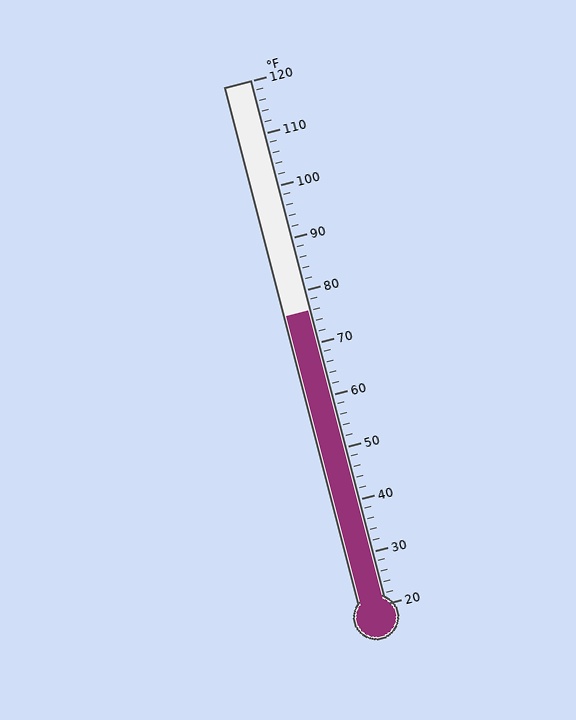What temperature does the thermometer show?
The thermometer shows approximately 76°F.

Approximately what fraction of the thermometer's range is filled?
The thermometer is filled to approximately 55% of its range.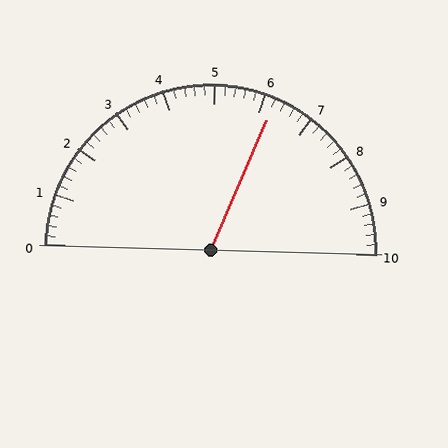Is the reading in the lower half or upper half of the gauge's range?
The reading is in the upper half of the range (0 to 10).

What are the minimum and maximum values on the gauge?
The gauge ranges from 0 to 10.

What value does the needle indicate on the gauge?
The needle indicates approximately 6.2.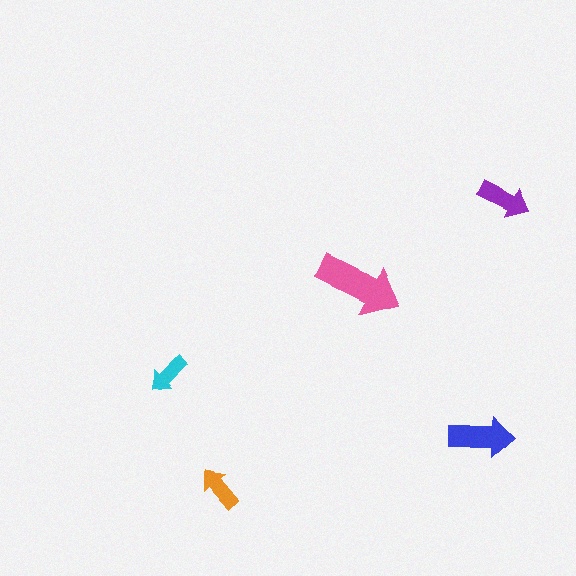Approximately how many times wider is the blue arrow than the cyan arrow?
About 1.5 times wider.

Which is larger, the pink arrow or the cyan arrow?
The pink one.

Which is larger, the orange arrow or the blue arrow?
The blue one.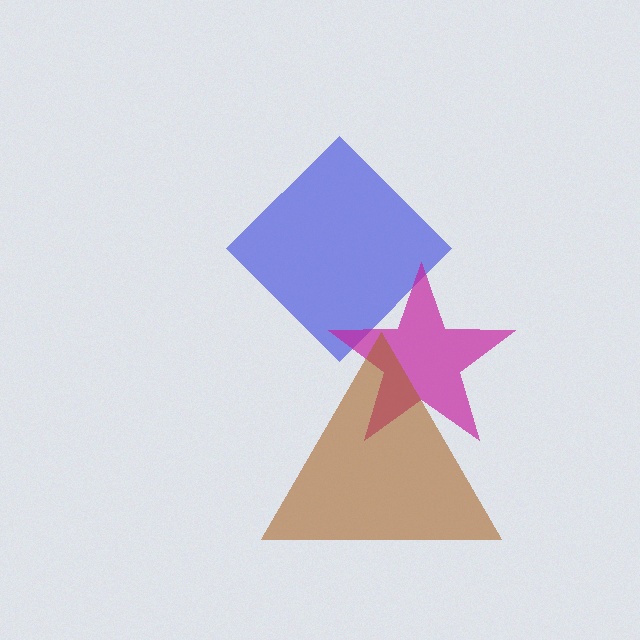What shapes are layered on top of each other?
The layered shapes are: a blue diamond, a magenta star, a brown triangle.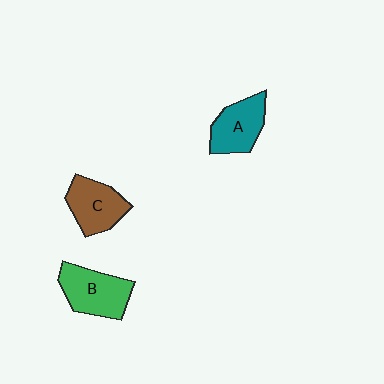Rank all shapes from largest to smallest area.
From largest to smallest: B (green), C (brown), A (teal).